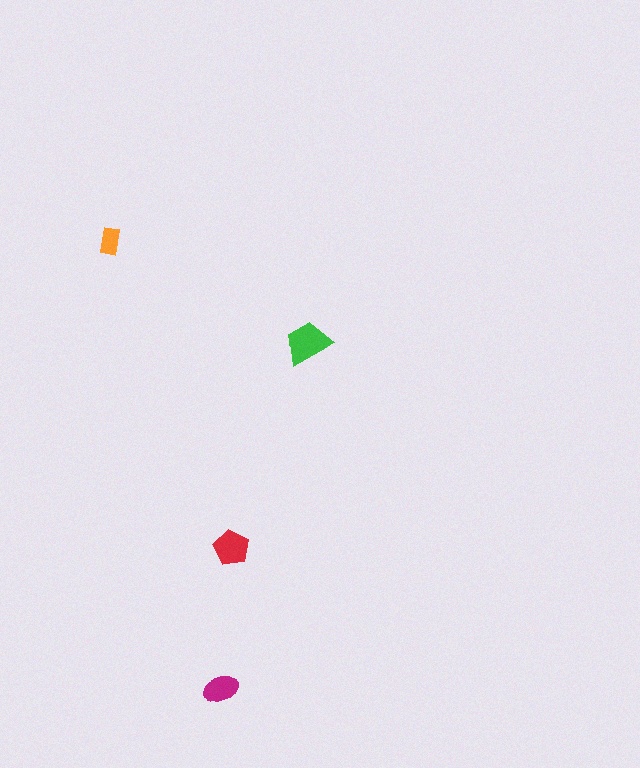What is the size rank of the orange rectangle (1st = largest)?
4th.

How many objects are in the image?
There are 4 objects in the image.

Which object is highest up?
The orange rectangle is topmost.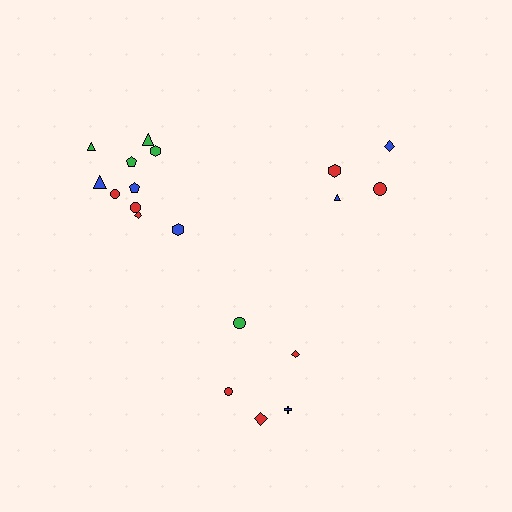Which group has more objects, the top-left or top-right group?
The top-left group.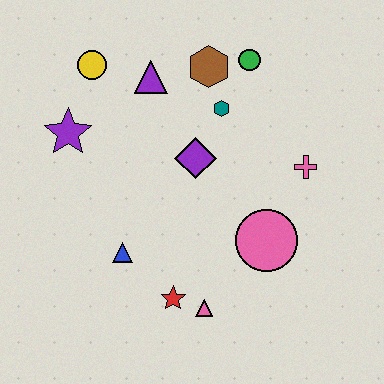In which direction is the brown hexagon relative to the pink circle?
The brown hexagon is above the pink circle.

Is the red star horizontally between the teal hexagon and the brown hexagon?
No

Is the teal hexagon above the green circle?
No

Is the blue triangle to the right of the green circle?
No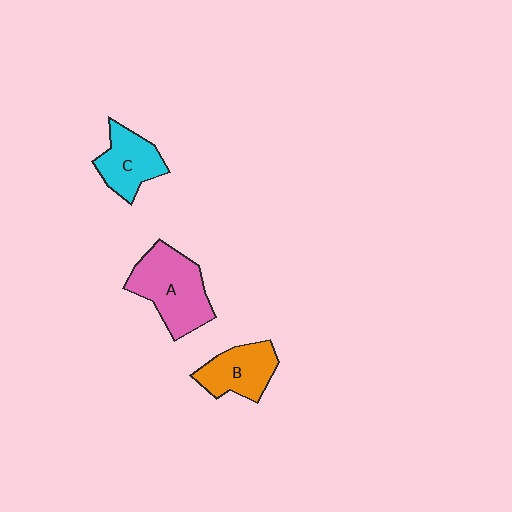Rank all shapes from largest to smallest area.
From largest to smallest: A (pink), B (orange), C (cyan).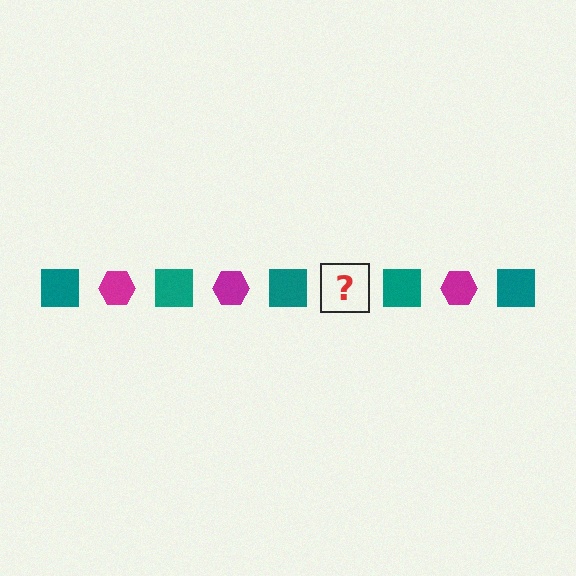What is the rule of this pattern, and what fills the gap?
The rule is that the pattern alternates between teal square and magenta hexagon. The gap should be filled with a magenta hexagon.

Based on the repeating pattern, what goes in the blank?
The blank should be a magenta hexagon.